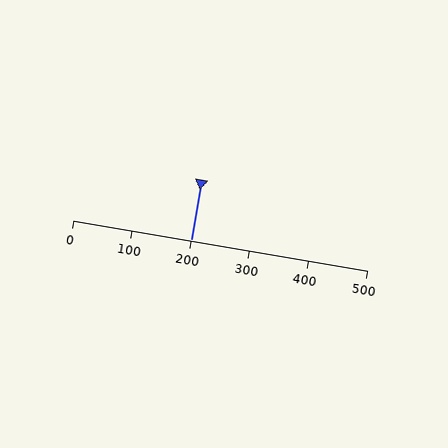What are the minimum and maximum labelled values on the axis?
The axis runs from 0 to 500.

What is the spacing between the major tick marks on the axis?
The major ticks are spaced 100 apart.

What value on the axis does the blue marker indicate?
The marker indicates approximately 200.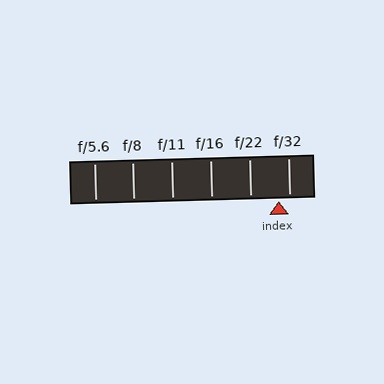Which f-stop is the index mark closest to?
The index mark is closest to f/32.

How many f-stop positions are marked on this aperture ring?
There are 6 f-stop positions marked.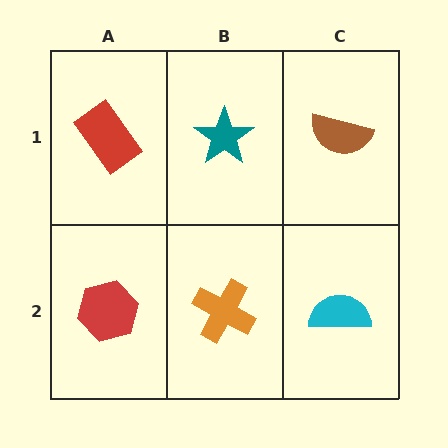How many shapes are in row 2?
3 shapes.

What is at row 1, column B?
A teal star.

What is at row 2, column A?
A red hexagon.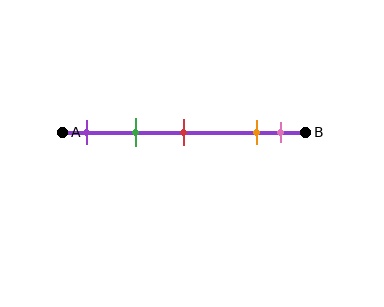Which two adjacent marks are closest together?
The orange and pink marks are the closest adjacent pair.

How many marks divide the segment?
There are 5 marks dividing the segment.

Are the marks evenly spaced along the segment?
No, the marks are not evenly spaced.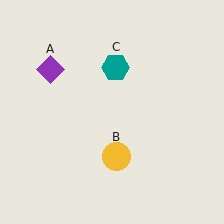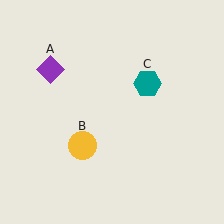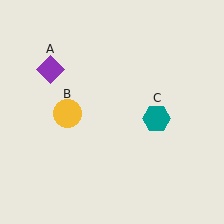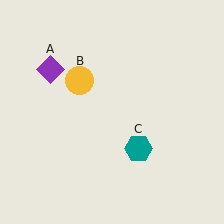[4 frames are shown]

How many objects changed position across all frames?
2 objects changed position: yellow circle (object B), teal hexagon (object C).